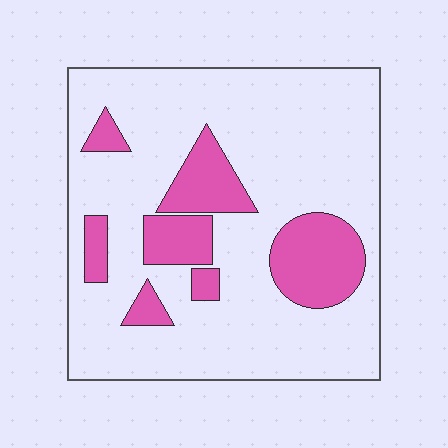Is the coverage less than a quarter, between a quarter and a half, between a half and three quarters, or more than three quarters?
Less than a quarter.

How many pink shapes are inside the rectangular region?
7.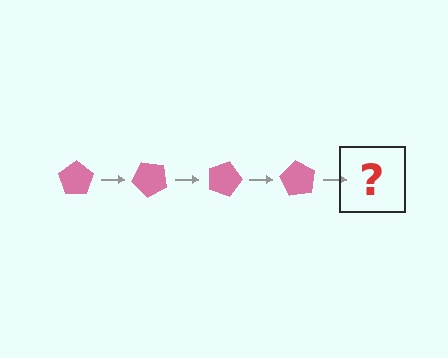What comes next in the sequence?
The next element should be a pink pentagon rotated 180 degrees.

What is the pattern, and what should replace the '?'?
The pattern is that the pentagon rotates 45 degrees each step. The '?' should be a pink pentagon rotated 180 degrees.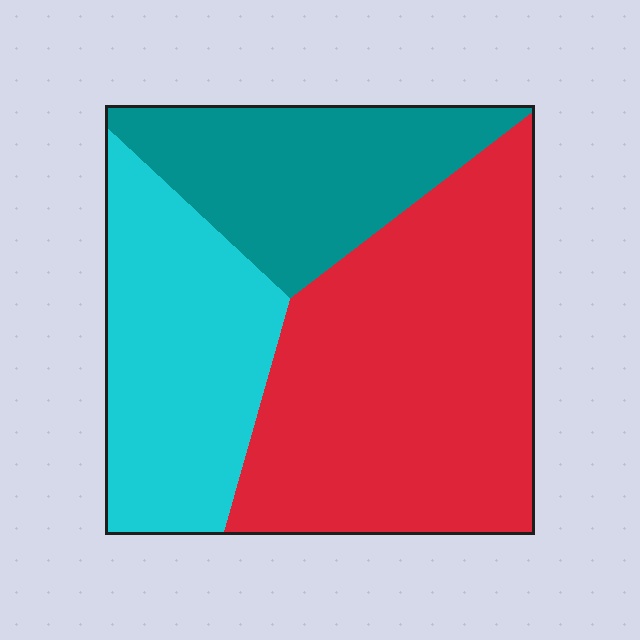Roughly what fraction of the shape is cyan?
Cyan takes up about one quarter (1/4) of the shape.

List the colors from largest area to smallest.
From largest to smallest: red, cyan, teal.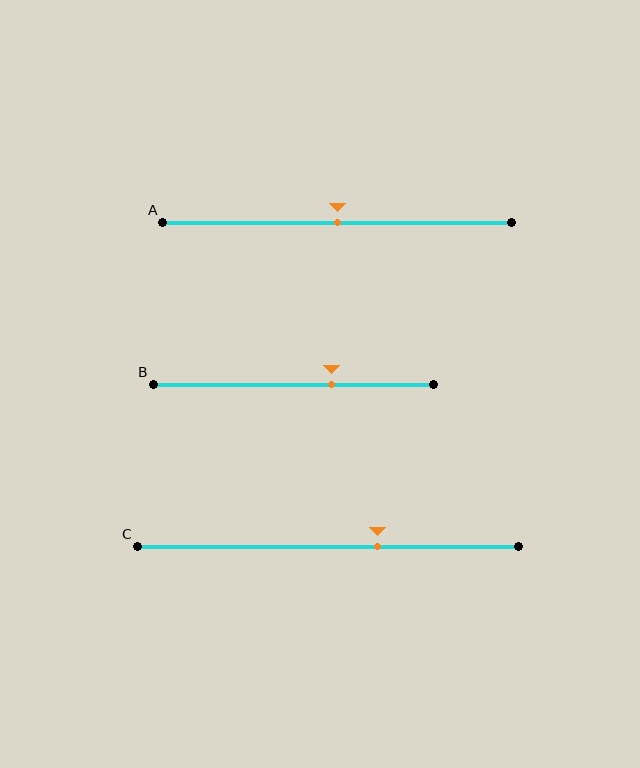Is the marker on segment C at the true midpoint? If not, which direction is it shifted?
No, the marker on segment C is shifted to the right by about 13% of the segment length.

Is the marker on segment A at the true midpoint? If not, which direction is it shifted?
Yes, the marker on segment A is at the true midpoint.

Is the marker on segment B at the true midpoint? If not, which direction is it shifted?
No, the marker on segment B is shifted to the right by about 14% of the segment length.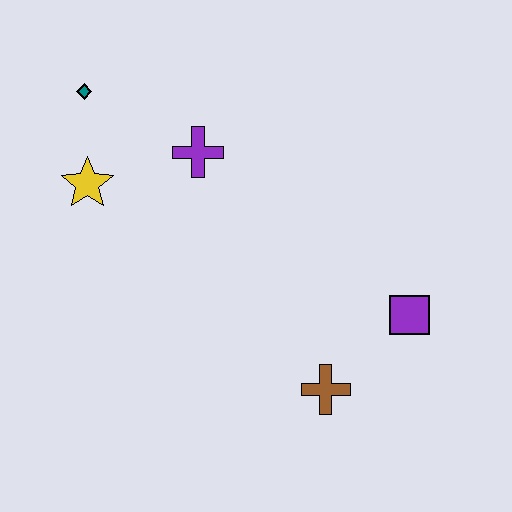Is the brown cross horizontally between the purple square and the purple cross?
Yes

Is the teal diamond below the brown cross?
No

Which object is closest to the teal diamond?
The yellow star is closest to the teal diamond.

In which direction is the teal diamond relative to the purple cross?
The teal diamond is to the left of the purple cross.